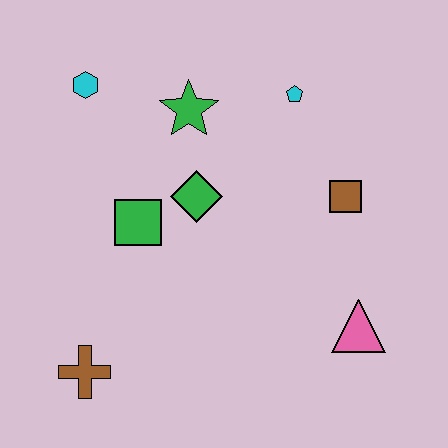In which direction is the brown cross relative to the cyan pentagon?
The brown cross is below the cyan pentagon.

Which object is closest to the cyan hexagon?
The green star is closest to the cyan hexagon.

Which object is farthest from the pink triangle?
The cyan hexagon is farthest from the pink triangle.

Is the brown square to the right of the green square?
Yes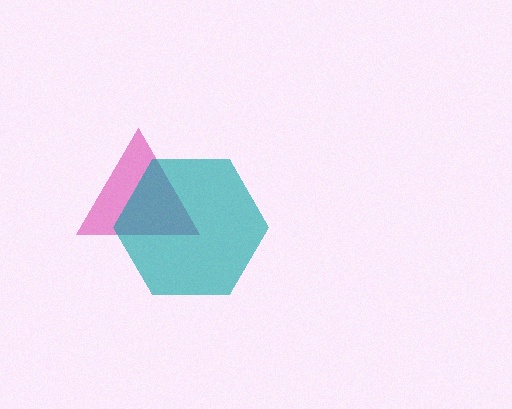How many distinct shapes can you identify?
There are 2 distinct shapes: a magenta triangle, a teal hexagon.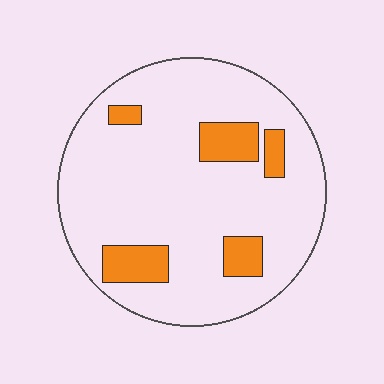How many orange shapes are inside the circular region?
5.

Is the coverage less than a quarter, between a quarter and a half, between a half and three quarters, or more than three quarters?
Less than a quarter.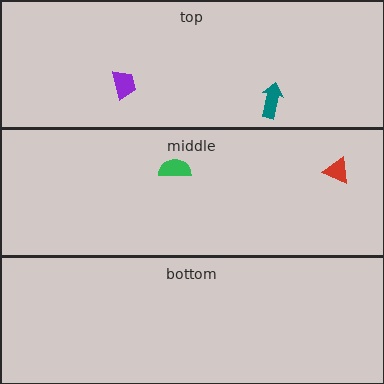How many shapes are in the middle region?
2.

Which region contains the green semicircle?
The middle region.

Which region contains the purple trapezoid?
The top region.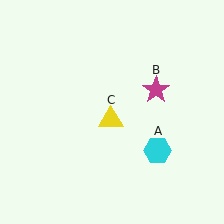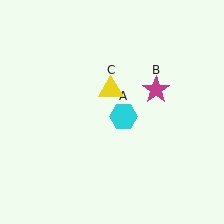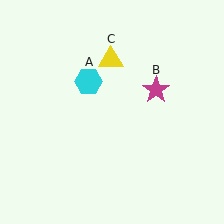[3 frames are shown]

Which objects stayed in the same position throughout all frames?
Magenta star (object B) remained stationary.